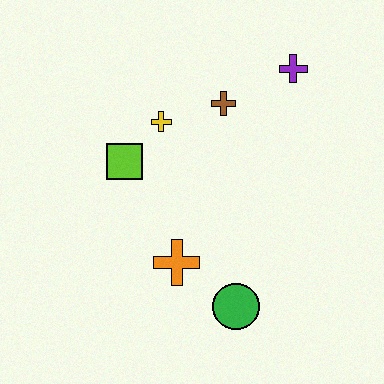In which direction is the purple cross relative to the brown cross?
The purple cross is to the right of the brown cross.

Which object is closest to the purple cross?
The brown cross is closest to the purple cross.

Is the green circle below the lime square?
Yes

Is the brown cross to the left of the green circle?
Yes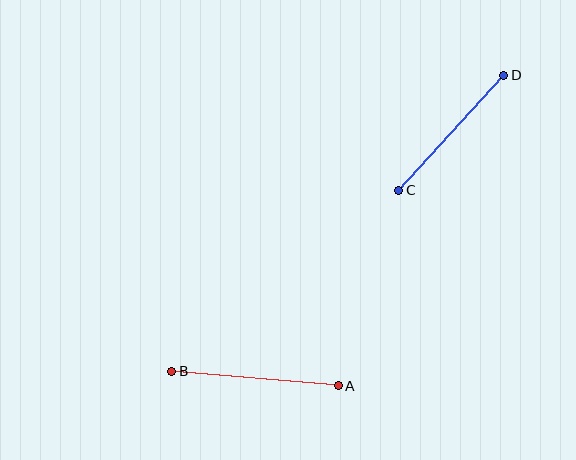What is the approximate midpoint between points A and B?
The midpoint is at approximately (255, 378) pixels.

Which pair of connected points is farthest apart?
Points A and B are farthest apart.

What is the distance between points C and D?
The distance is approximately 156 pixels.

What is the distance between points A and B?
The distance is approximately 167 pixels.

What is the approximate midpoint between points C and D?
The midpoint is at approximately (451, 133) pixels.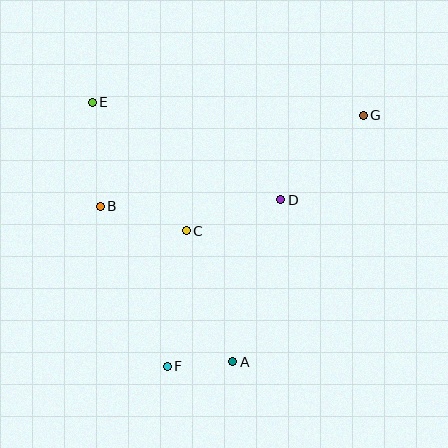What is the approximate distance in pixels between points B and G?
The distance between B and G is approximately 278 pixels.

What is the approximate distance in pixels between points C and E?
The distance between C and E is approximately 159 pixels.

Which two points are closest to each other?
Points A and F are closest to each other.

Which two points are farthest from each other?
Points F and G are farthest from each other.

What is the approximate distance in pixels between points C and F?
The distance between C and F is approximately 137 pixels.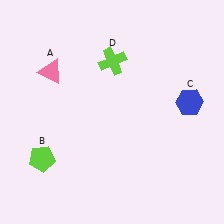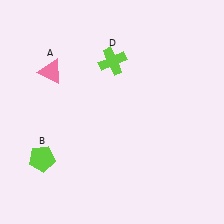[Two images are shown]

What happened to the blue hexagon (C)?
The blue hexagon (C) was removed in Image 2. It was in the top-right area of Image 1.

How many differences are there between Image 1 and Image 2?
There is 1 difference between the two images.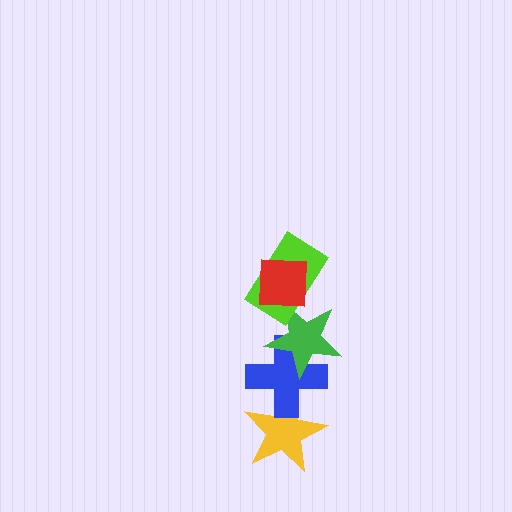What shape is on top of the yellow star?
The blue cross is on top of the yellow star.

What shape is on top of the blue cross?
The green star is on top of the blue cross.